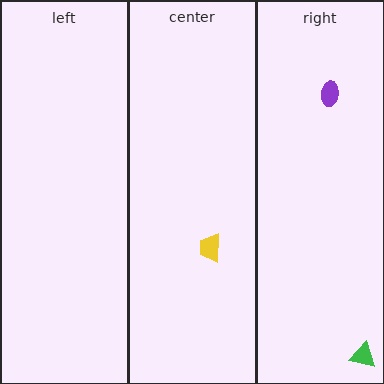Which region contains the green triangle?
The right region.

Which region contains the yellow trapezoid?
The center region.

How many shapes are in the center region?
1.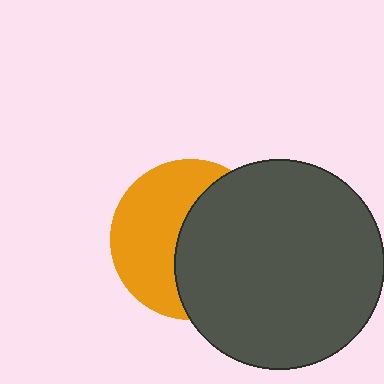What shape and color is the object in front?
The object in front is a dark gray circle.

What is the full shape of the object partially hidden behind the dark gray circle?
The partially hidden object is an orange circle.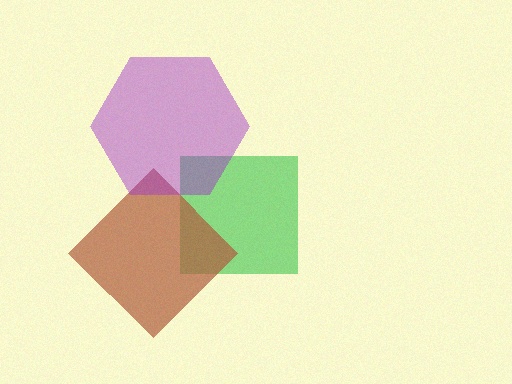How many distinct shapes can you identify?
There are 3 distinct shapes: a green square, a brown diamond, a purple hexagon.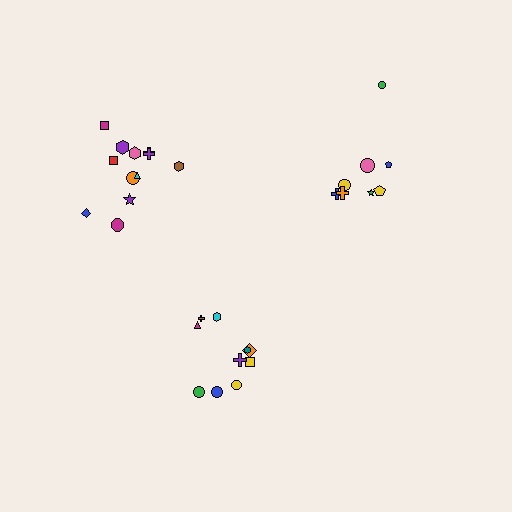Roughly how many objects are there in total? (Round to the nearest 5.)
Roughly 30 objects in total.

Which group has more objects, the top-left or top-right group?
The top-left group.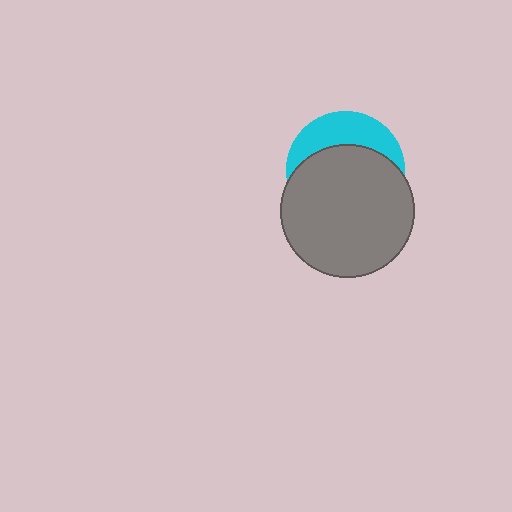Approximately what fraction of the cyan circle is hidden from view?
Roughly 67% of the cyan circle is hidden behind the gray circle.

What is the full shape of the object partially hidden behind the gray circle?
The partially hidden object is a cyan circle.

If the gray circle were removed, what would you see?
You would see the complete cyan circle.